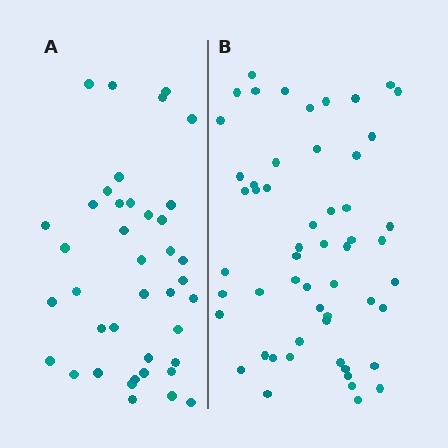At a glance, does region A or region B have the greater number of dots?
Region B (the right region) has more dots.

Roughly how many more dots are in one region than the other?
Region B has approximately 15 more dots than region A.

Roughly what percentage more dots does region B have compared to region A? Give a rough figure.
About 40% more.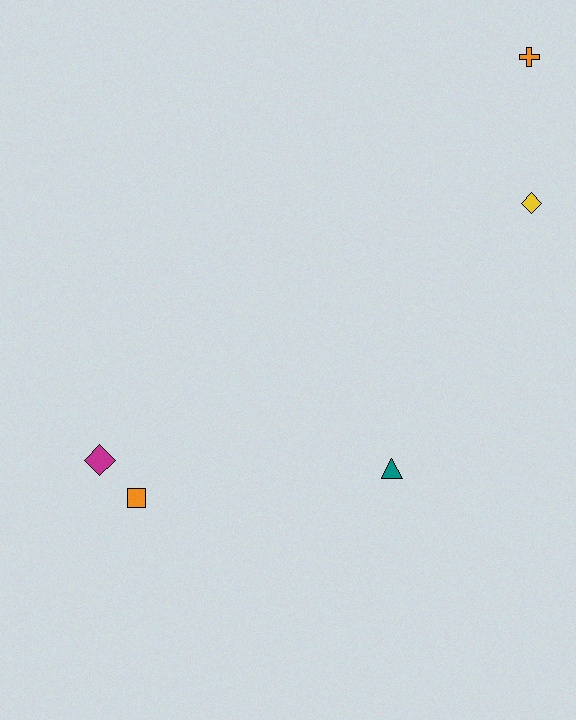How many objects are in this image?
There are 5 objects.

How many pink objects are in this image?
There are no pink objects.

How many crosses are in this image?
There is 1 cross.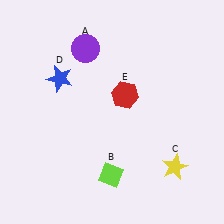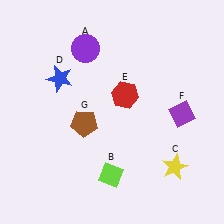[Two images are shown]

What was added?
A purple diamond (F), a brown pentagon (G) were added in Image 2.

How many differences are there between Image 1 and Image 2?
There are 2 differences between the two images.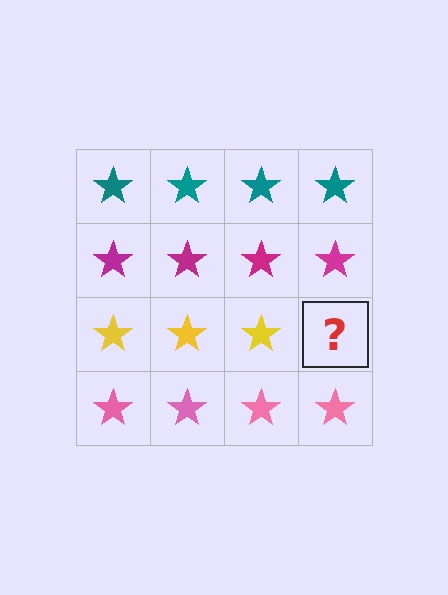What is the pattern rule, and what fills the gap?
The rule is that each row has a consistent color. The gap should be filled with a yellow star.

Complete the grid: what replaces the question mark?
The question mark should be replaced with a yellow star.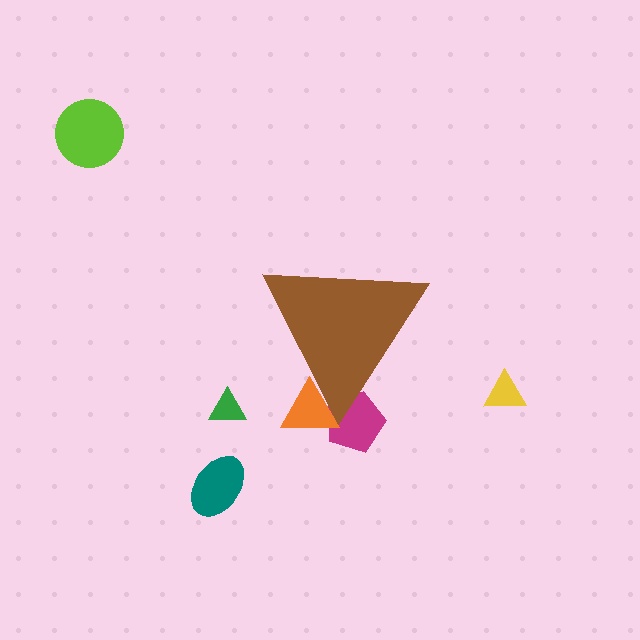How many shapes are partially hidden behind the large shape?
2 shapes are partially hidden.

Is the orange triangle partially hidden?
Yes, the orange triangle is partially hidden behind the brown triangle.